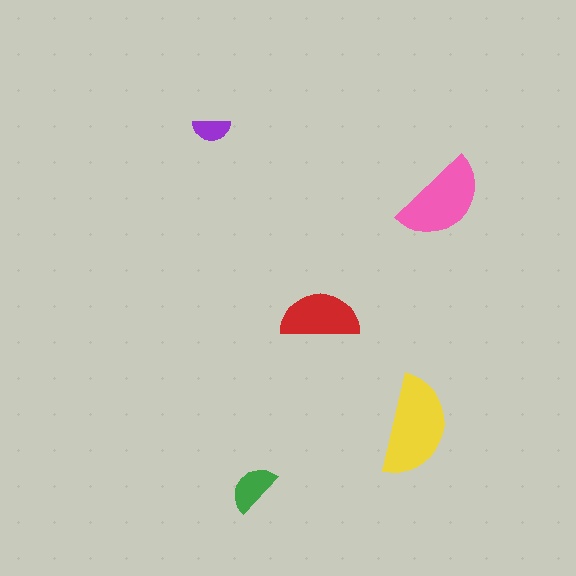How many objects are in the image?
There are 5 objects in the image.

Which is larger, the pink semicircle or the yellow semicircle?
The yellow one.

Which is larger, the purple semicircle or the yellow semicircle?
The yellow one.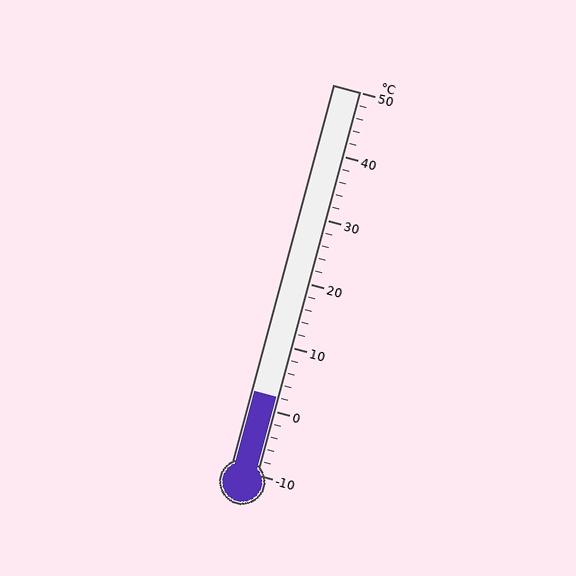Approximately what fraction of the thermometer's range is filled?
The thermometer is filled to approximately 20% of its range.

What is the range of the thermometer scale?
The thermometer scale ranges from -10°C to 50°C.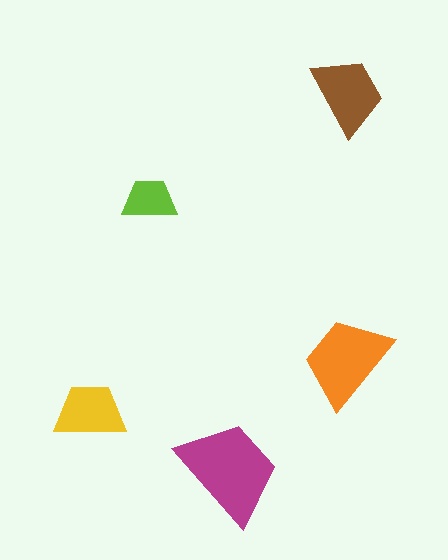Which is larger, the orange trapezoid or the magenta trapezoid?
The magenta one.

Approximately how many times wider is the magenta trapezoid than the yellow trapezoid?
About 1.5 times wider.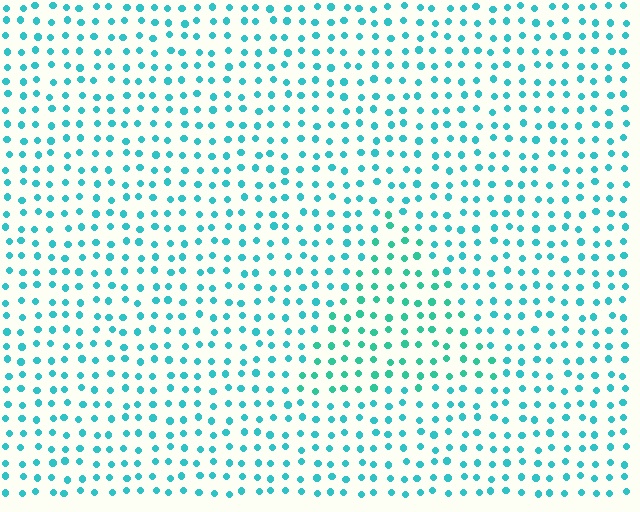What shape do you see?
I see a triangle.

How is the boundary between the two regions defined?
The boundary is defined purely by a slight shift in hue (about 20 degrees). Spacing, size, and orientation are identical on both sides.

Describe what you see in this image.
The image is filled with small cyan elements in a uniform arrangement. A triangle-shaped region is visible where the elements are tinted to a slightly different hue, forming a subtle color boundary.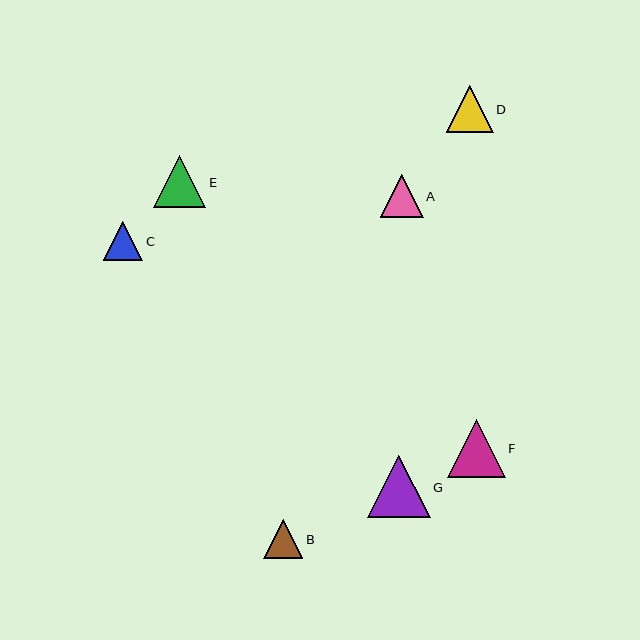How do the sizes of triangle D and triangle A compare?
Triangle D and triangle A are approximately the same size.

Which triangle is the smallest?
Triangle B is the smallest with a size of approximately 39 pixels.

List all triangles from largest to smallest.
From largest to smallest: G, F, E, D, A, C, B.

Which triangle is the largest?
Triangle G is the largest with a size of approximately 62 pixels.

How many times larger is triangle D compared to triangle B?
Triangle D is approximately 1.2 times the size of triangle B.